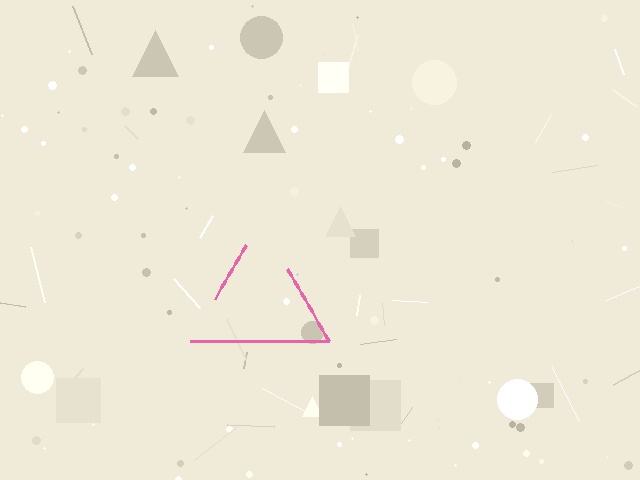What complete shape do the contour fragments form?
The contour fragments form a triangle.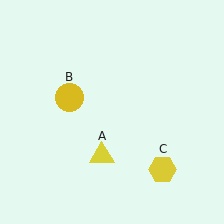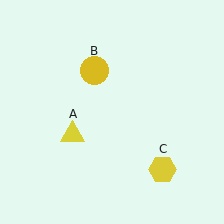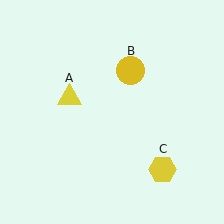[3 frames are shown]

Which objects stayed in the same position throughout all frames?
Yellow hexagon (object C) remained stationary.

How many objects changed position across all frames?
2 objects changed position: yellow triangle (object A), yellow circle (object B).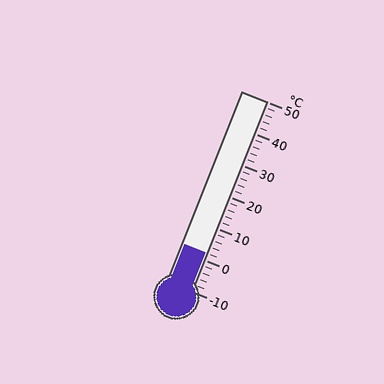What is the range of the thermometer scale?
The thermometer scale ranges from -10°C to 50°C.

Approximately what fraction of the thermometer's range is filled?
The thermometer is filled to approximately 20% of its range.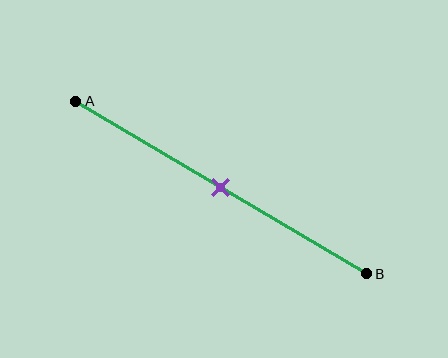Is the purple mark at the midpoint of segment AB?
Yes, the mark is approximately at the midpoint.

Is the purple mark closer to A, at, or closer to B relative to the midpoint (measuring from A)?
The purple mark is approximately at the midpoint of segment AB.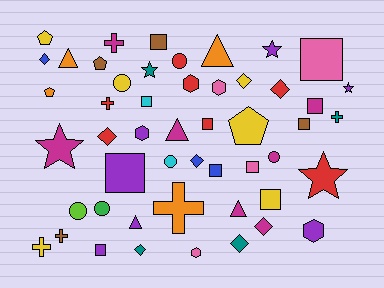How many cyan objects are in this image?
There are 2 cyan objects.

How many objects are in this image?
There are 50 objects.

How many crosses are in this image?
There are 6 crosses.